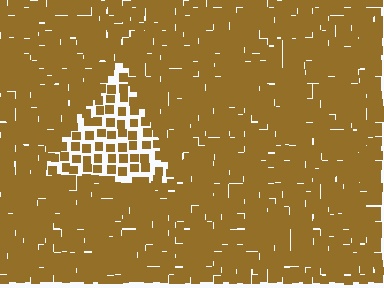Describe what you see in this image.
The image contains small brown elements arranged at two different densities. A triangle-shaped region is visible where the elements are less densely packed than the surrounding area.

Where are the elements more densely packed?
The elements are more densely packed outside the triangle boundary.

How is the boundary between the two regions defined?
The boundary is defined by a change in element density (approximately 2.3x ratio). All elements are the same color, size, and shape.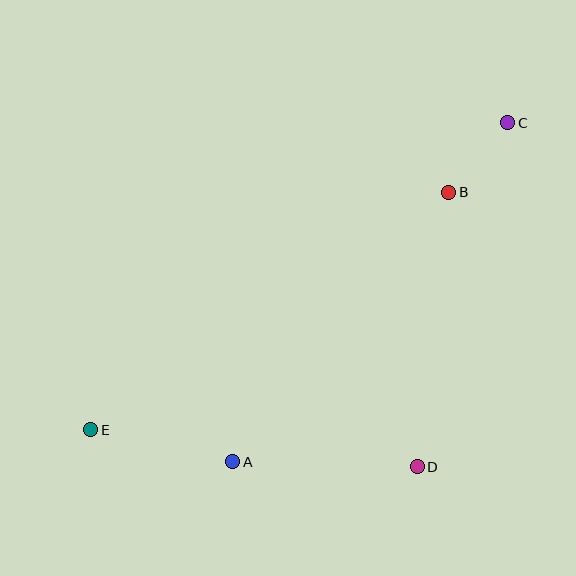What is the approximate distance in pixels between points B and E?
The distance between B and E is approximately 430 pixels.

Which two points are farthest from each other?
Points C and E are farthest from each other.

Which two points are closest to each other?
Points B and C are closest to each other.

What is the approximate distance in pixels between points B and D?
The distance between B and D is approximately 276 pixels.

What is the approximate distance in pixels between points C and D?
The distance between C and D is approximately 355 pixels.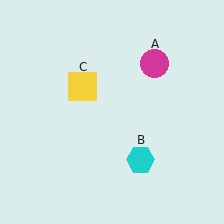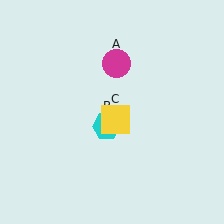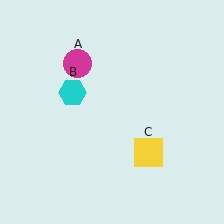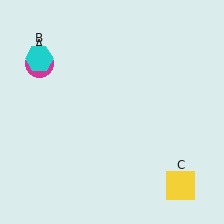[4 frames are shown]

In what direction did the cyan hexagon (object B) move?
The cyan hexagon (object B) moved up and to the left.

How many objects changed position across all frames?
3 objects changed position: magenta circle (object A), cyan hexagon (object B), yellow square (object C).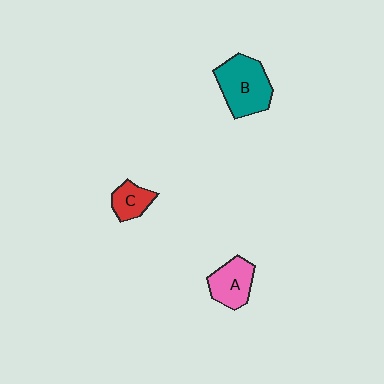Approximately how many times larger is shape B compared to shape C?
Approximately 2.1 times.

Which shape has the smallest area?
Shape C (red).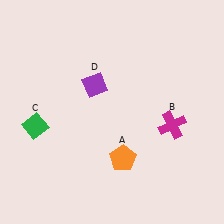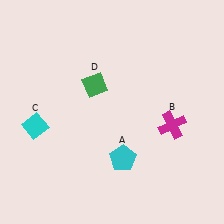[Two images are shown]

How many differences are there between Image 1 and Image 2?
There are 3 differences between the two images.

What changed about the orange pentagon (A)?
In Image 1, A is orange. In Image 2, it changed to cyan.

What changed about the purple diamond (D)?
In Image 1, D is purple. In Image 2, it changed to green.